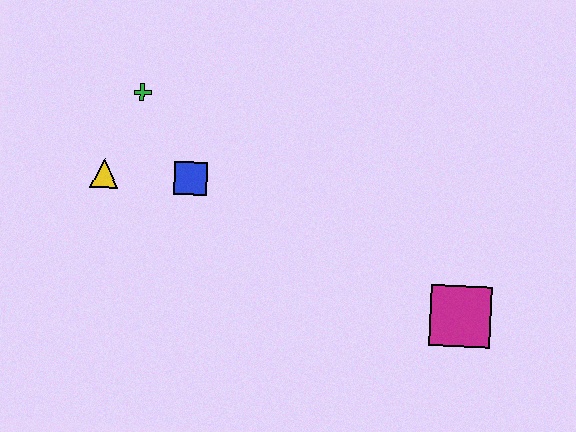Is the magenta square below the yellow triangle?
Yes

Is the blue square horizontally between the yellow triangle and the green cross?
No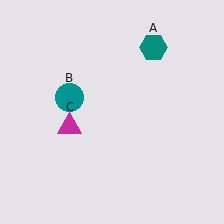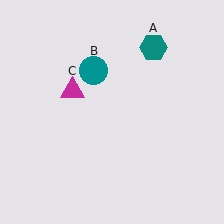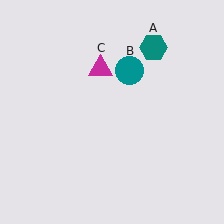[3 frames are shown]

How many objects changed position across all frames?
2 objects changed position: teal circle (object B), magenta triangle (object C).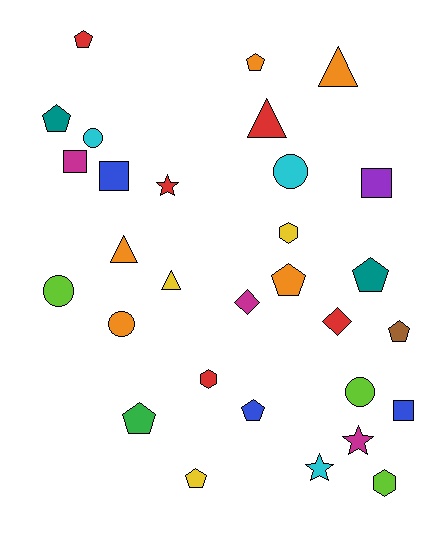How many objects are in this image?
There are 30 objects.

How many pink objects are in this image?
There are no pink objects.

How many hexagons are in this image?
There are 3 hexagons.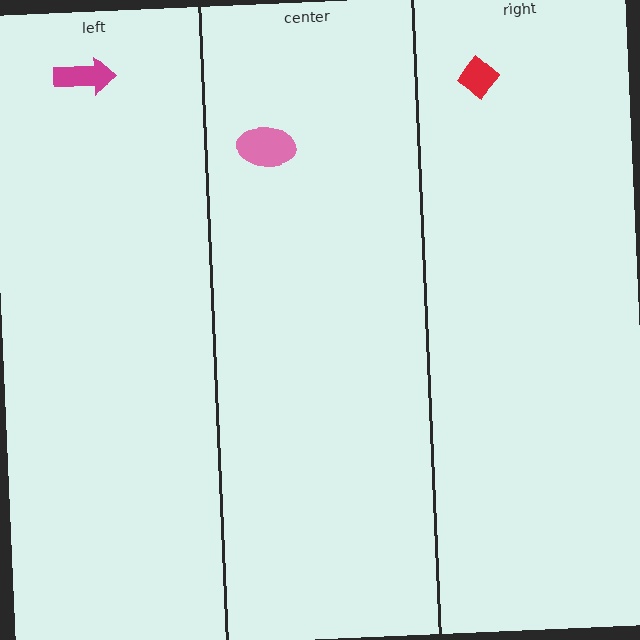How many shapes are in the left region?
1.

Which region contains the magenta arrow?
The left region.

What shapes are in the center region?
The pink ellipse.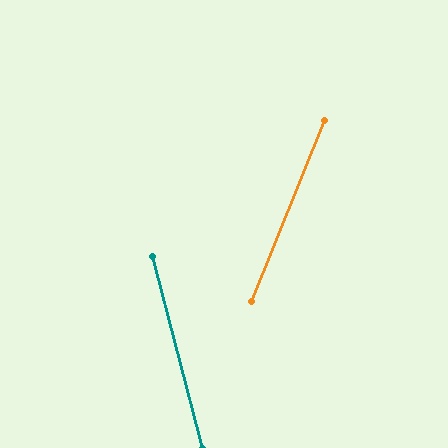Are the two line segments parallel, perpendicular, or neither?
Neither parallel nor perpendicular — they differ by about 37°.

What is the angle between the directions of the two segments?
Approximately 37 degrees.